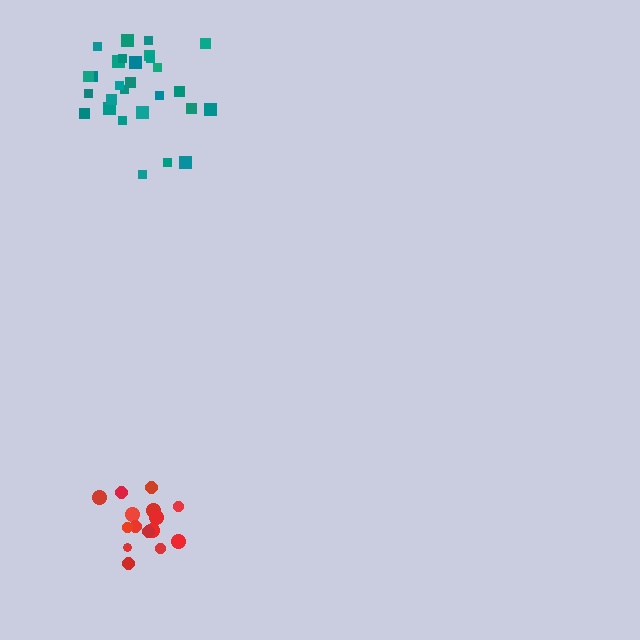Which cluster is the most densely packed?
Red.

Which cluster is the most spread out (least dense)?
Teal.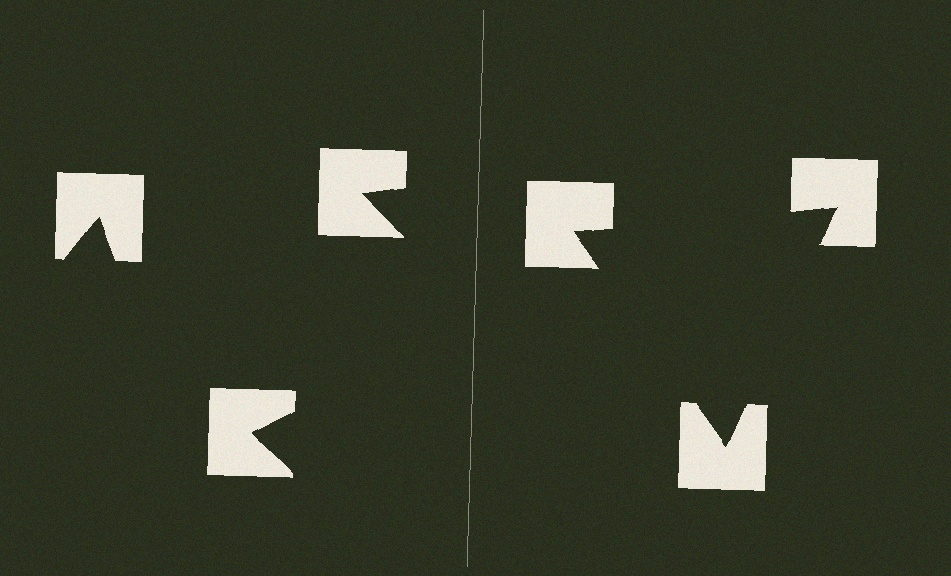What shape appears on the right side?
An illusory triangle.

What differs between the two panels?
The notched squares are positioned identically on both sides; only the wedge orientations differ. On the right they align to a triangle; on the left they are misaligned.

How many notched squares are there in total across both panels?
6 — 3 on each side.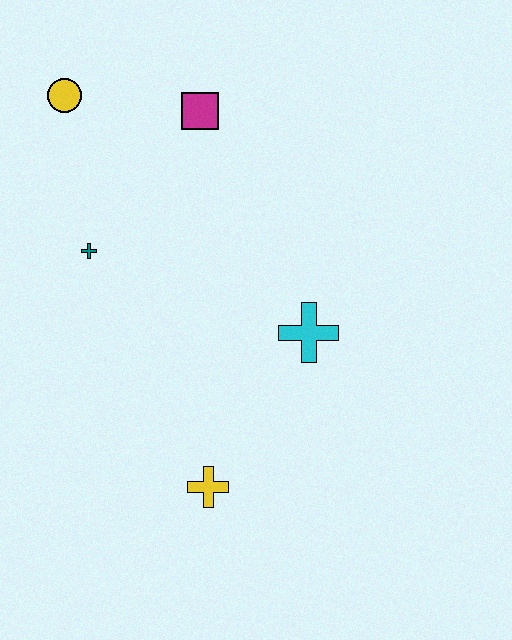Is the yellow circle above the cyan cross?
Yes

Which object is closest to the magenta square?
The yellow circle is closest to the magenta square.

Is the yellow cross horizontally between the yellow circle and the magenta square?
No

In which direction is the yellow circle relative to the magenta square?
The yellow circle is to the left of the magenta square.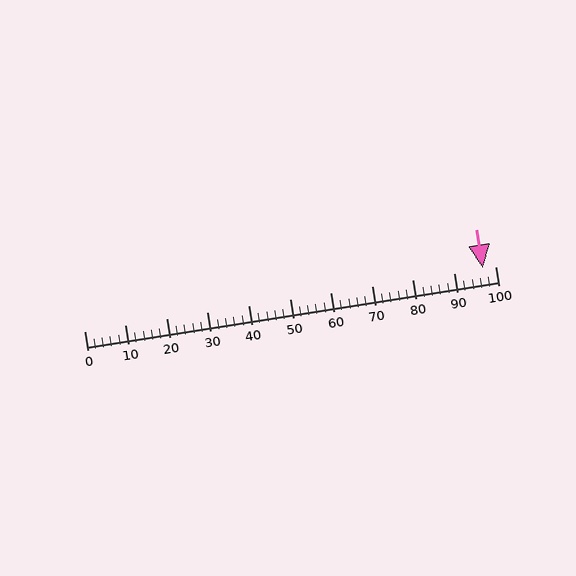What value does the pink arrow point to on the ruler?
The pink arrow points to approximately 97.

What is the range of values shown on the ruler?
The ruler shows values from 0 to 100.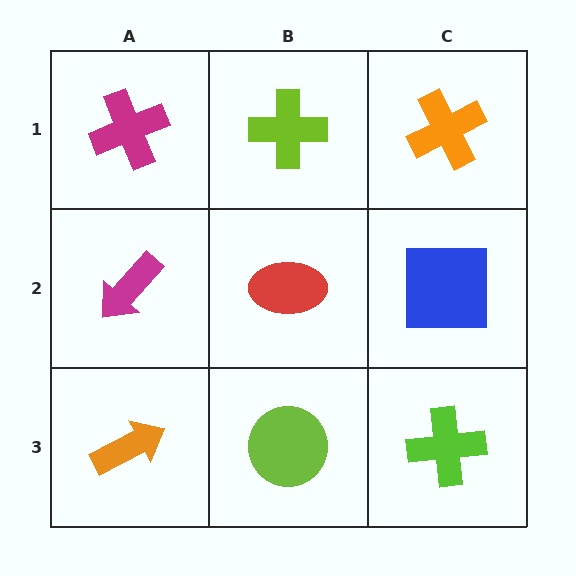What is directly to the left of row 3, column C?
A lime circle.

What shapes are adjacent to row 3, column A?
A magenta arrow (row 2, column A), a lime circle (row 3, column B).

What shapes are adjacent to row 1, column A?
A magenta arrow (row 2, column A), a lime cross (row 1, column B).